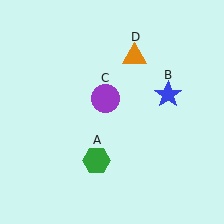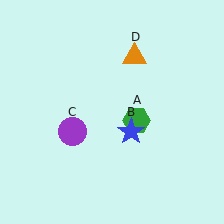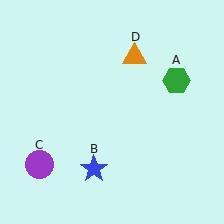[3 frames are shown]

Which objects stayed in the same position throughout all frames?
Orange triangle (object D) remained stationary.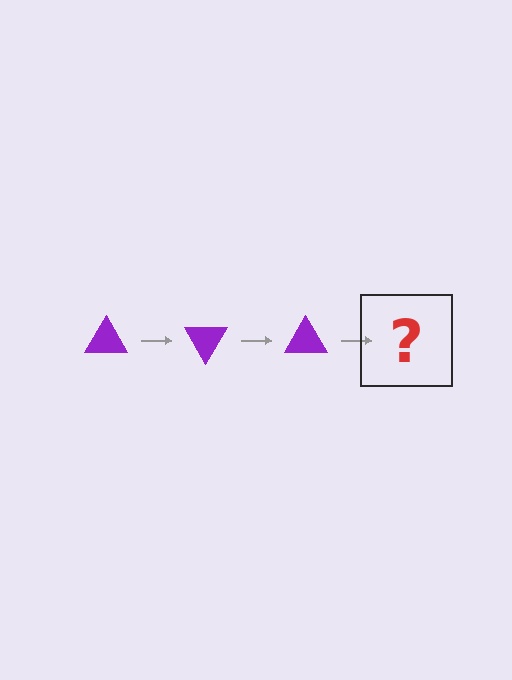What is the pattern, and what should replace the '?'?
The pattern is that the triangle rotates 60 degrees each step. The '?' should be a purple triangle rotated 180 degrees.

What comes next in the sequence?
The next element should be a purple triangle rotated 180 degrees.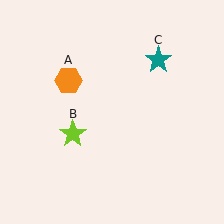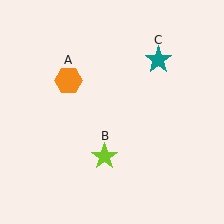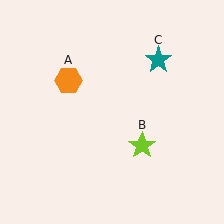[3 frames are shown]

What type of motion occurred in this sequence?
The lime star (object B) rotated counterclockwise around the center of the scene.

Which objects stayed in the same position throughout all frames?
Orange hexagon (object A) and teal star (object C) remained stationary.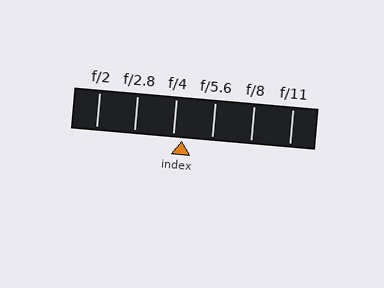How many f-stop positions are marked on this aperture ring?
There are 6 f-stop positions marked.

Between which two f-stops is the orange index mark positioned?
The index mark is between f/4 and f/5.6.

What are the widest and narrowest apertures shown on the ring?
The widest aperture shown is f/2 and the narrowest is f/11.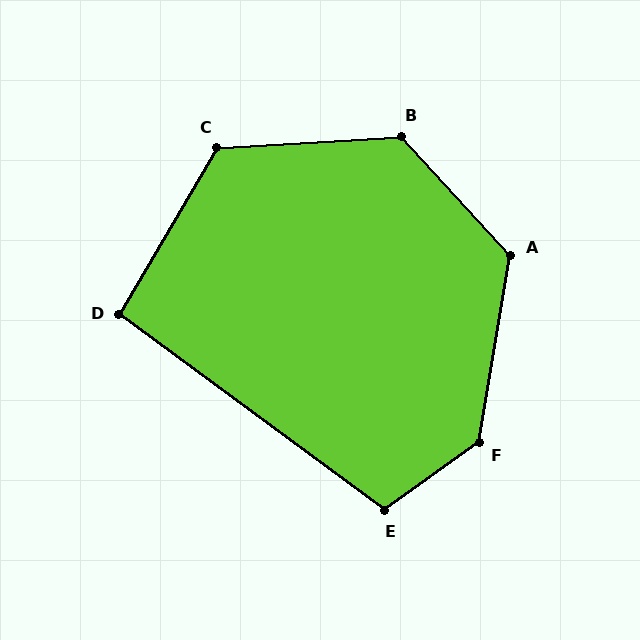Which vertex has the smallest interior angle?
D, at approximately 96 degrees.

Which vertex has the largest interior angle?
F, at approximately 135 degrees.